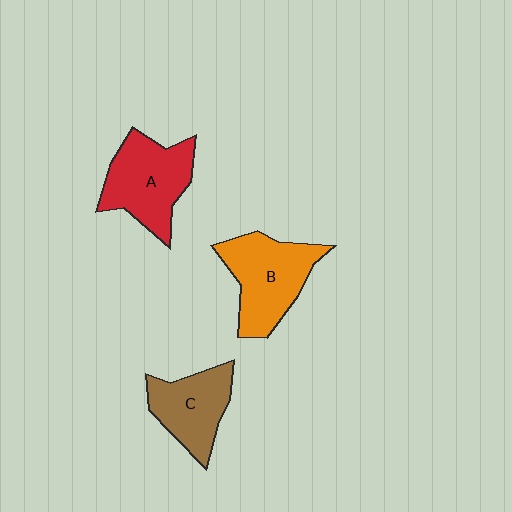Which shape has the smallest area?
Shape C (brown).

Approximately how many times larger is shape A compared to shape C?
Approximately 1.2 times.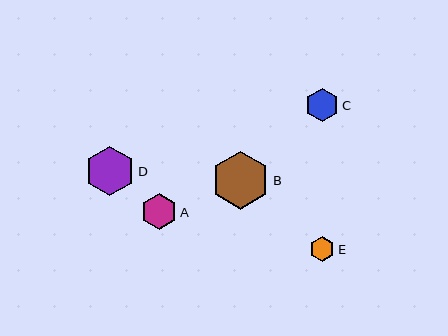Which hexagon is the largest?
Hexagon B is the largest with a size of approximately 58 pixels.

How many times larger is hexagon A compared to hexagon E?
Hexagon A is approximately 1.5 times the size of hexagon E.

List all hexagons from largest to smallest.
From largest to smallest: B, D, A, C, E.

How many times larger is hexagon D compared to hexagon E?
Hexagon D is approximately 2.0 times the size of hexagon E.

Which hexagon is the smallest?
Hexagon E is the smallest with a size of approximately 25 pixels.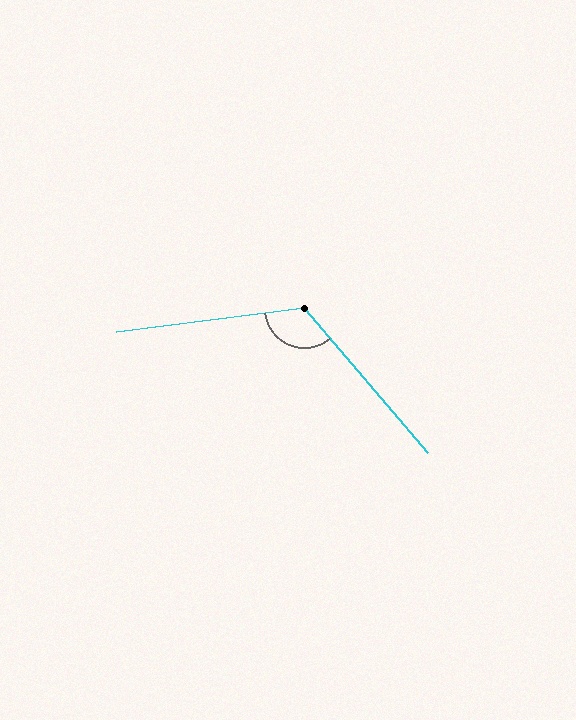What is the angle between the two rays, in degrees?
Approximately 124 degrees.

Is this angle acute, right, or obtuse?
It is obtuse.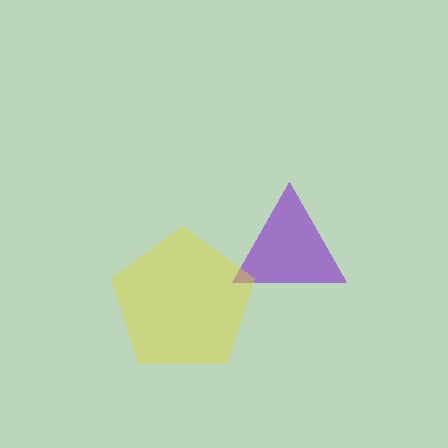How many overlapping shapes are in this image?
There are 2 overlapping shapes in the image.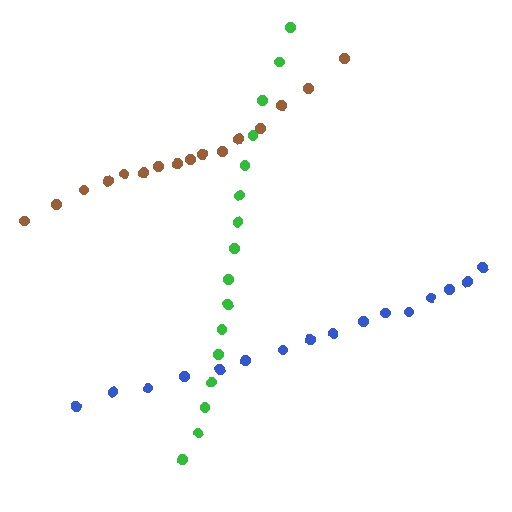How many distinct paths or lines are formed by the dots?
There are 3 distinct paths.